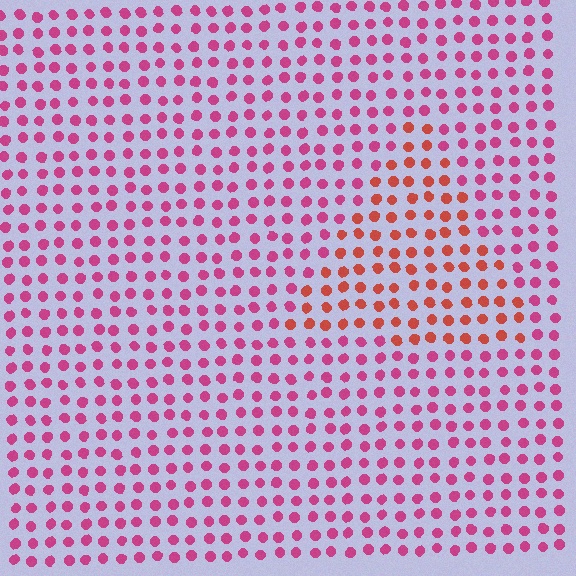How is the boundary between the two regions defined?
The boundary is defined purely by a slight shift in hue (about 36 degrees). Spacing, size, and orientation are identical on both sides.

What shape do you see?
I see a triangle.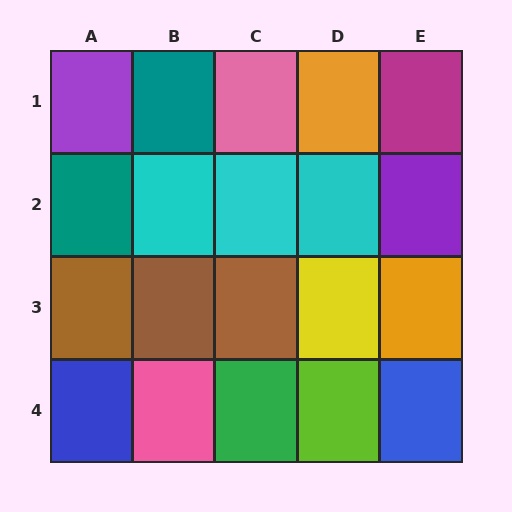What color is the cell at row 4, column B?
Pink.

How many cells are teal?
2 cells are teal.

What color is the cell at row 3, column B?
Brown.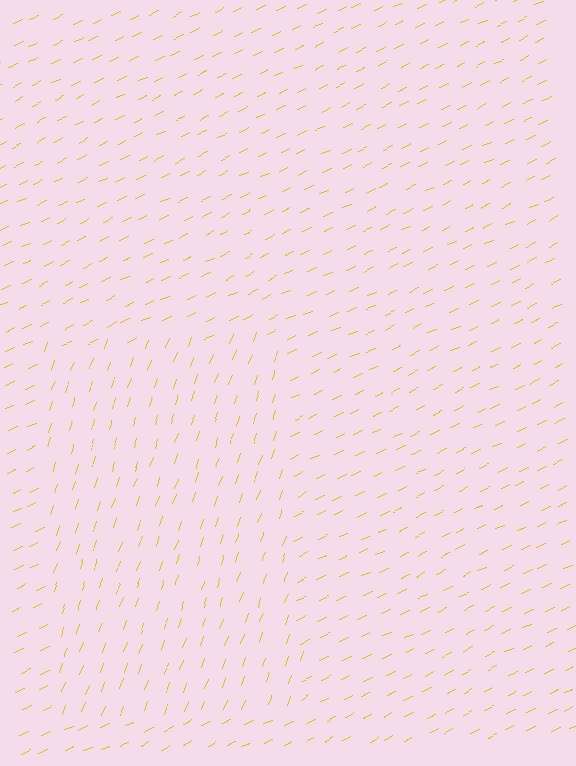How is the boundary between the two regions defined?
The boundary is defined purely by a change in line orientation (approximately 45 degrees difference). All lines are the same color and thickness.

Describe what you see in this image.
The image is filled with small yellow line segments. A rectangle region in the image has lines oriented differently from the surrounding lines, creating a visible texture boundary.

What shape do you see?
I see a rectangle.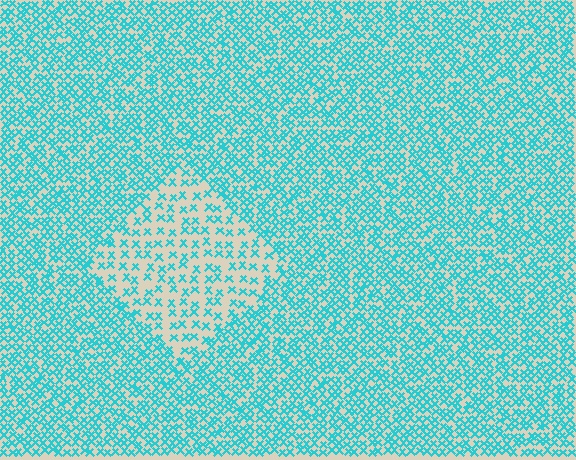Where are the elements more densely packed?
The elements are more densely packed outside the diamond boundary.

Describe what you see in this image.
The image contains small cyan elements arranged at two different densities. A diamond-shaped region is visible where the elements are less densely packed than the surrounding area.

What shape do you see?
I see a diamond.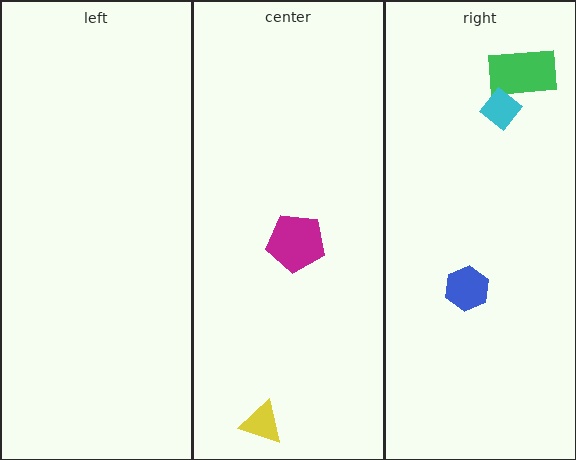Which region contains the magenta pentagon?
The center region.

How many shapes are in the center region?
2.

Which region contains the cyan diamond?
The right region.